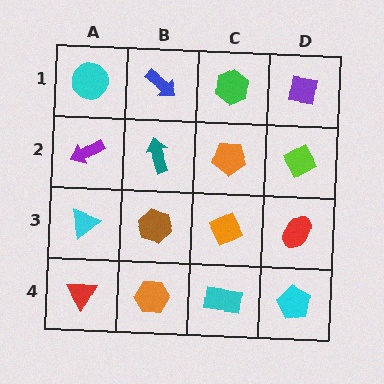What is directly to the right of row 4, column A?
An orange hexagon.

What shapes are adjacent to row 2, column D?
A purple square (row 1, column D), a red ellipse (row 3, column D), an orange pentagon (row 2, column C).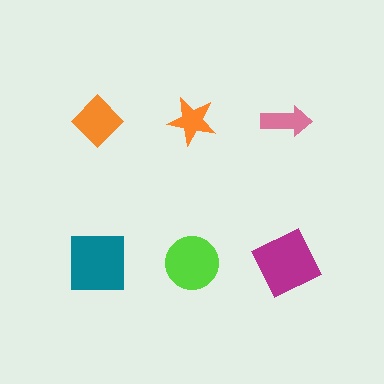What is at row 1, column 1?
An orange diamond.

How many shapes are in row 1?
3 shapes.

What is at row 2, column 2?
A lime circle.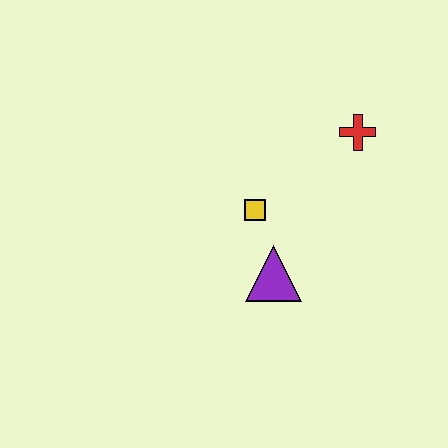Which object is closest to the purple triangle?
The yellow square is closest to the purple triangle.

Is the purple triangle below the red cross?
Yes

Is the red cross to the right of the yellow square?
Yes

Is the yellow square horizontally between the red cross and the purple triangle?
No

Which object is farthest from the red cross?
The purple triangle is farthest from the red cross.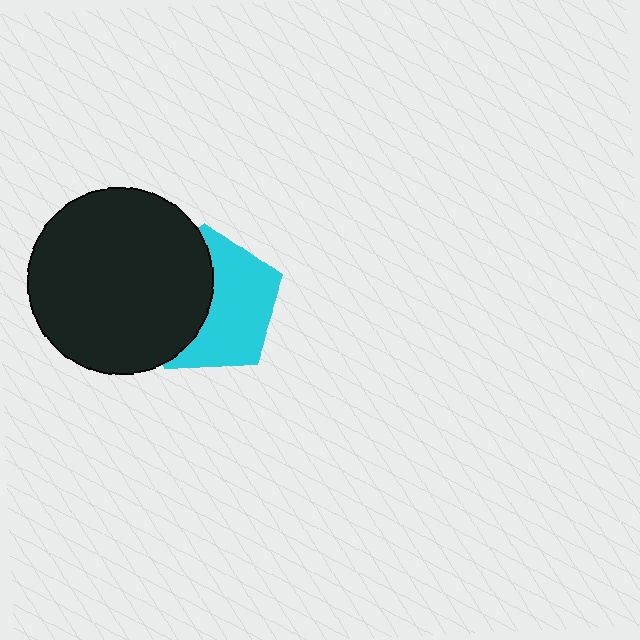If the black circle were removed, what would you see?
You would see the complete cyan pentagon.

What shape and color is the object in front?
The object in front is a black circle.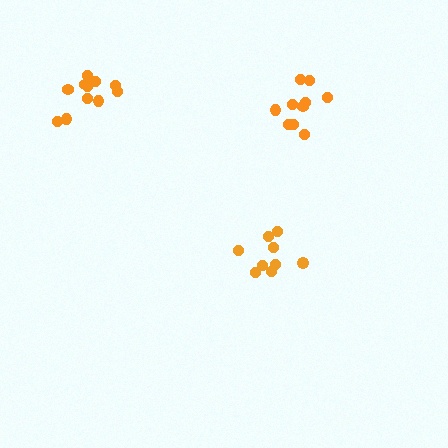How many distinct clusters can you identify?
There are 3 distinct clusters.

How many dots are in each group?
Group 1: 11 dots, Group 2: 9 dots, Group 3: 10 dots (30 total).